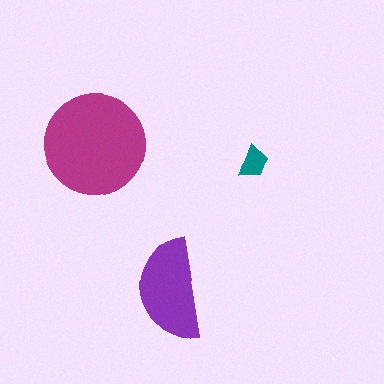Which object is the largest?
The magenta circle.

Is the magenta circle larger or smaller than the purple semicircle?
Larger.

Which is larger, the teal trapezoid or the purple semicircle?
The purple semicircle.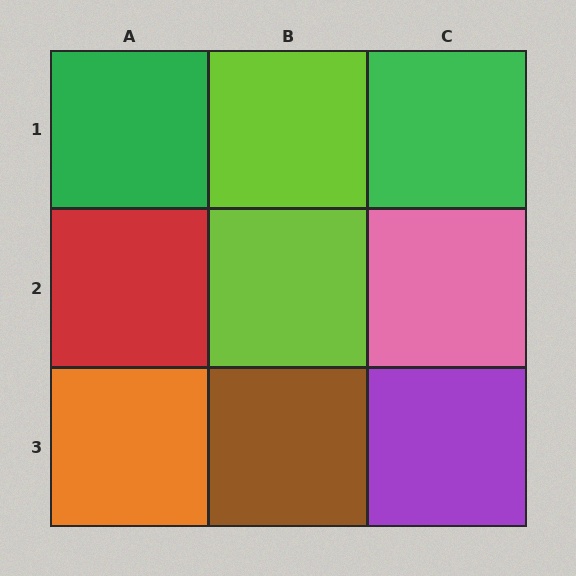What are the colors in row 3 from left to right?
Orange, brown, purple.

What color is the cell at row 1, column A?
Green.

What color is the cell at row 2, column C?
Pink.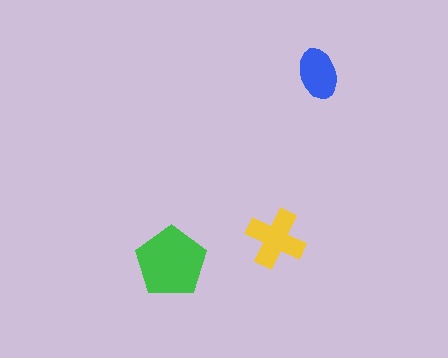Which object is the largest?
The green pentagon.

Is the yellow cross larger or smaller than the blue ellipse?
Larger.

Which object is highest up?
The blue ellipse is topmost.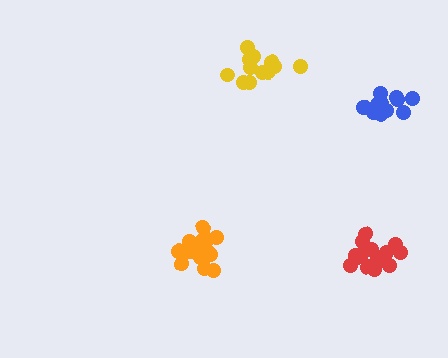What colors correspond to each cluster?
The clusters are colored: red, blue, yellow, orange.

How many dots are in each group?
Group 1: 18 dots, Group 2: 12 dots, Group 3: 13 dots, Group 4: 18 dots (61 total).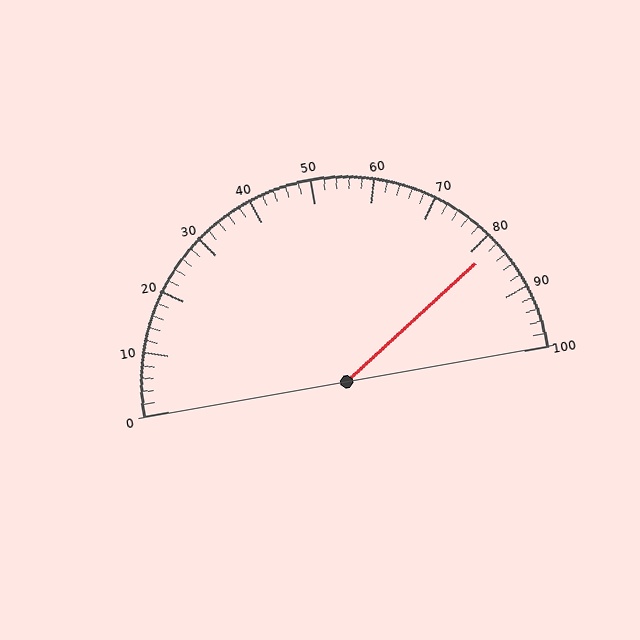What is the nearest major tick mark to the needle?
The nearest major tick mark is 80.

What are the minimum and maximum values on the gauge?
The gauge ranges from 0 to 100.